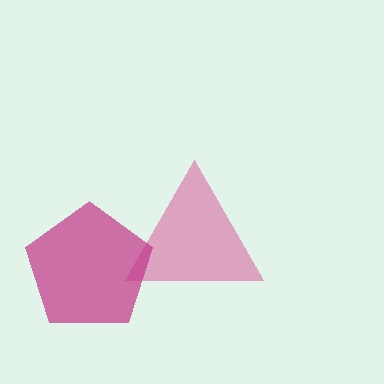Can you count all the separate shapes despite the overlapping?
Yes, there are 2 separate shapes.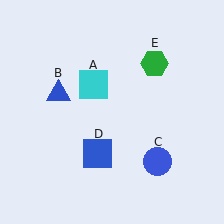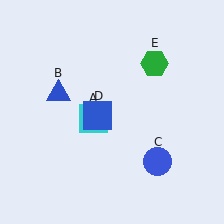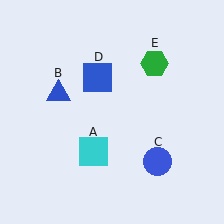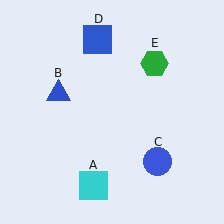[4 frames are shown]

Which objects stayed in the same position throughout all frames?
Blue triangle (object B) and blue circle (object C) and green hexagon (object E) remained stationary.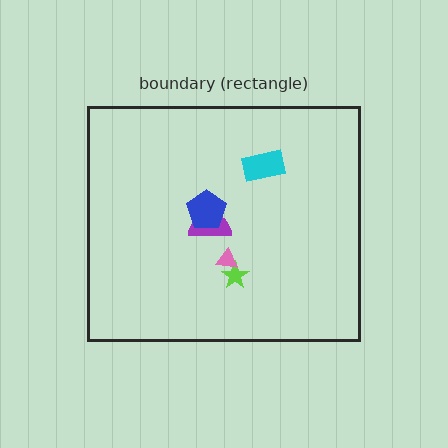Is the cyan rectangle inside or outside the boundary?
Inside.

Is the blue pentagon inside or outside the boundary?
Inside.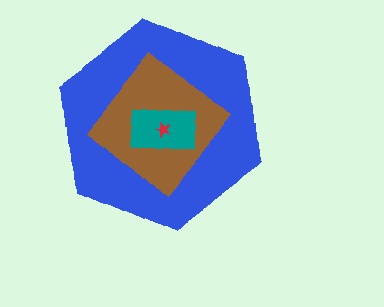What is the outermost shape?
The blue hexagon.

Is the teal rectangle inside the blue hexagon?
Yes.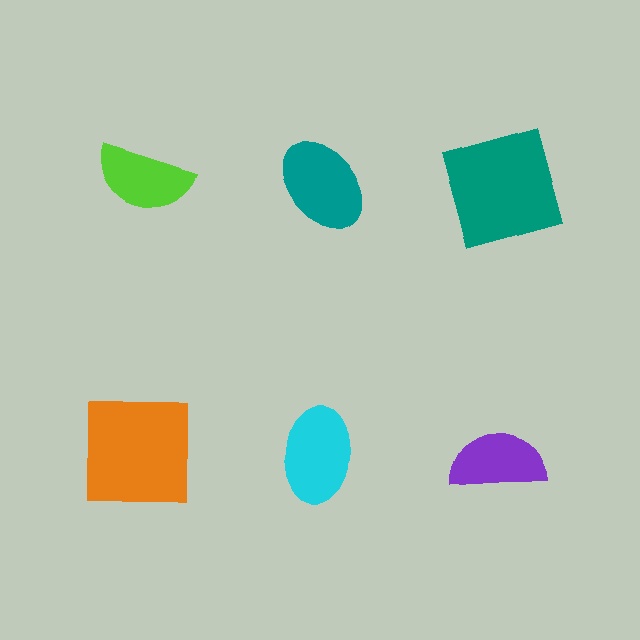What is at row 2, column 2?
A cyan ellipse.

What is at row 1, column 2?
A teal ellipse.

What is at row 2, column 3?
A purple semicircle.